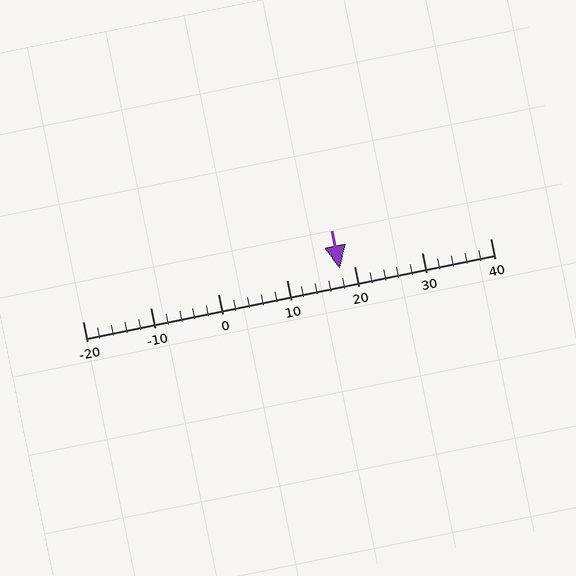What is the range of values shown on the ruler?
The ruler shows values from -20 to 40.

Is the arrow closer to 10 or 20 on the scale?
The arrow is closer to 20.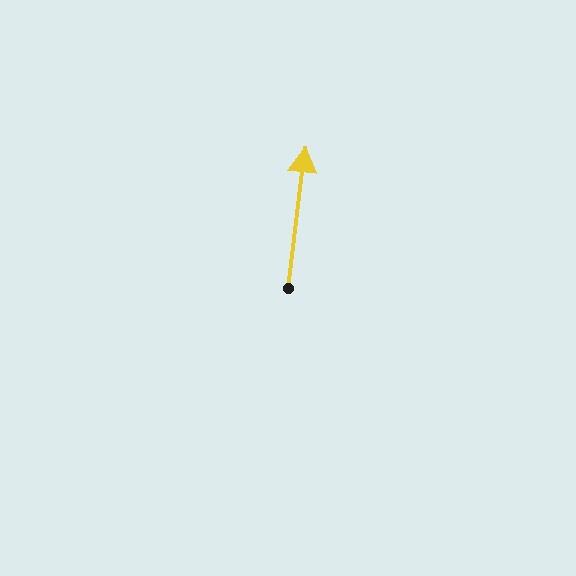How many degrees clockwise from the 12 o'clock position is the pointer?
Approximately 7 degrees.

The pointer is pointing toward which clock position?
Roughly 12 o'clock.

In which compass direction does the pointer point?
North.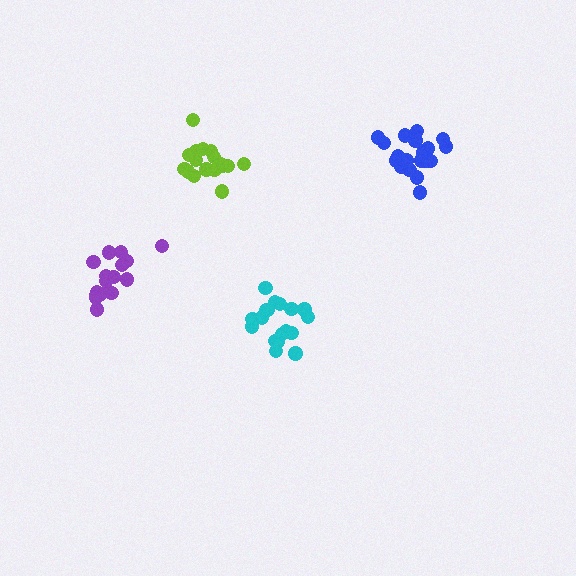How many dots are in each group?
Group 1: 17 dots, Group 2: 18 dots, Group 3: 19 dots, Group 4: 18 dots (72 total).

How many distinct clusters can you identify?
There are 4 distinct clusters.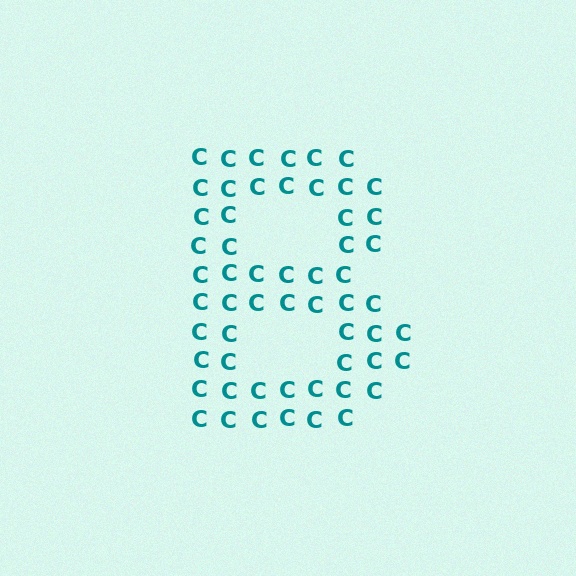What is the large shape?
The large shape is the letter B.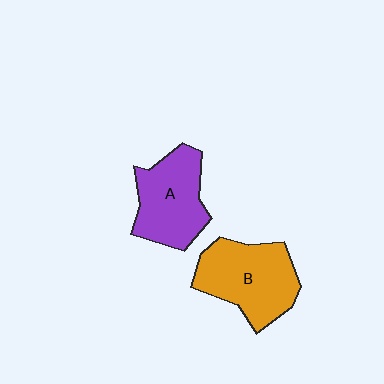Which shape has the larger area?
Shape B (orange).